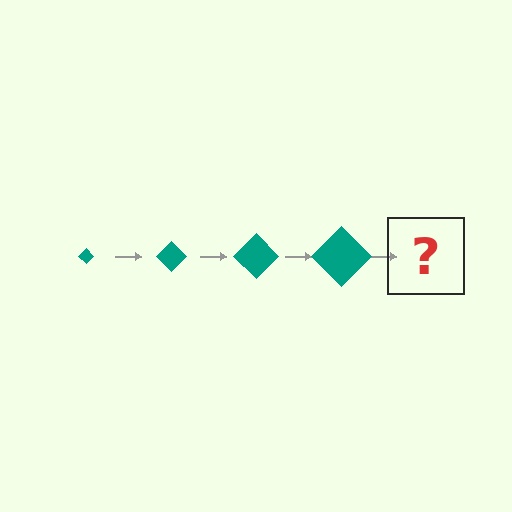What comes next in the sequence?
The next element should be a teal diamond, larger than the previous one.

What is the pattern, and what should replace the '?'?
The pattern is that the diamond gets progressively larger each step. The '?' should be a teal diamond, larger than the previous one.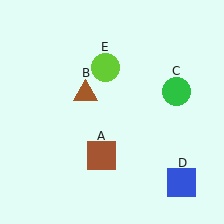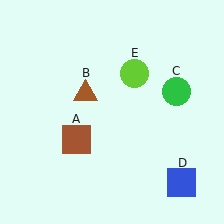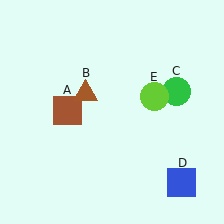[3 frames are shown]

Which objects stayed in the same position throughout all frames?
Brown triangle (object B) and green circle (object C) and blue square (object D) remained stationary.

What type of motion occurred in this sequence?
The brown square (object A), lime circle (object E) rotated clockwise around the center of the scene.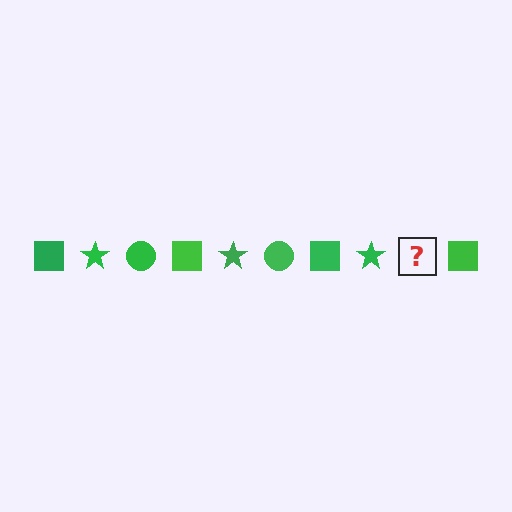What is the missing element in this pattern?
The missing element is a green circle.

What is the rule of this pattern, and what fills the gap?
The rule is that the pattern cycles through square, star, circle shapes in green. The gap should be filled with a green circle.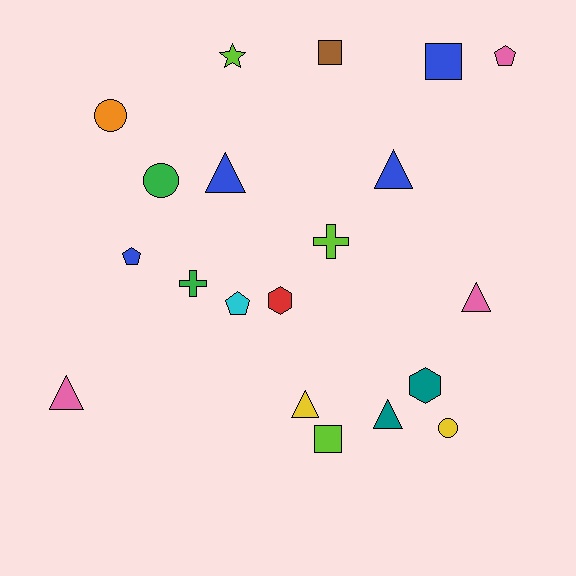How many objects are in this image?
There are 20 objects.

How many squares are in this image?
There are 3 squares.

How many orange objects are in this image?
There is 1 orange object.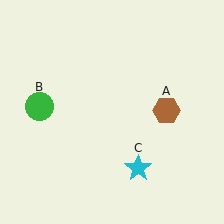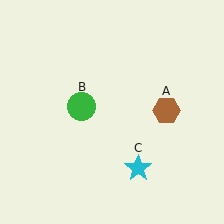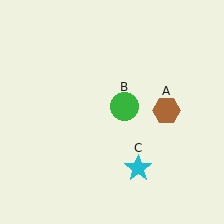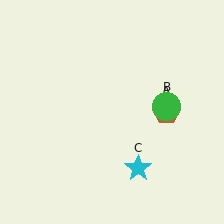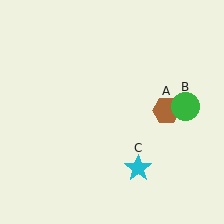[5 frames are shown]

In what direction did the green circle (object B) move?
The green circle (object B) moved right.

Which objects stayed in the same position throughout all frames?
Brown hexagon (object A) and cyan star (object C) remained stationary.